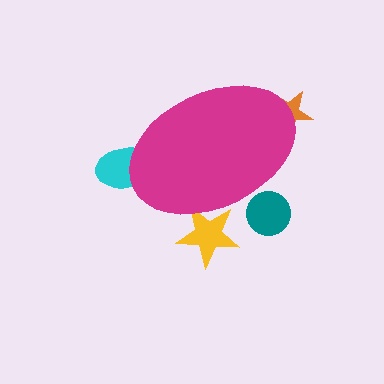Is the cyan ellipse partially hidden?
Yes, the cyan ellipse is partially hidden behind the magenta ellipse.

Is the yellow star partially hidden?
Yes, the yellow star is partially hidden behind the magenta ellipse.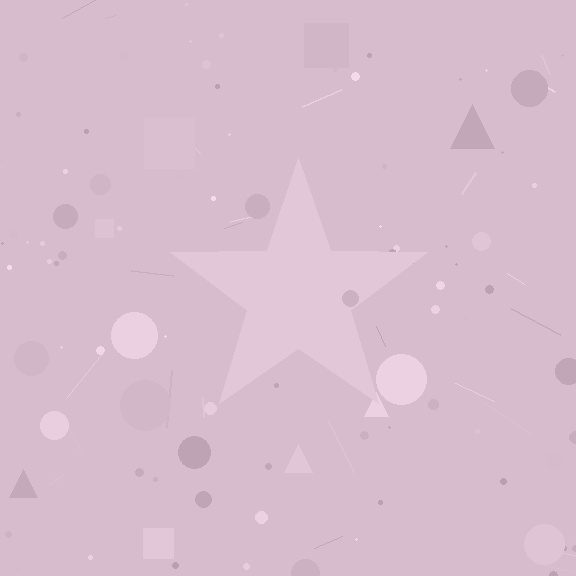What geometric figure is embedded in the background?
A star is embedded in the background.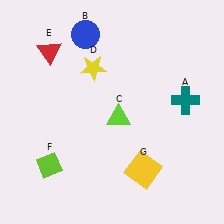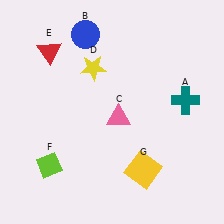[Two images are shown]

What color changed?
The triangle (C) changed from lime in Image 1 to pink in Image 2.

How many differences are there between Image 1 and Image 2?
There is 1 difference between the two images.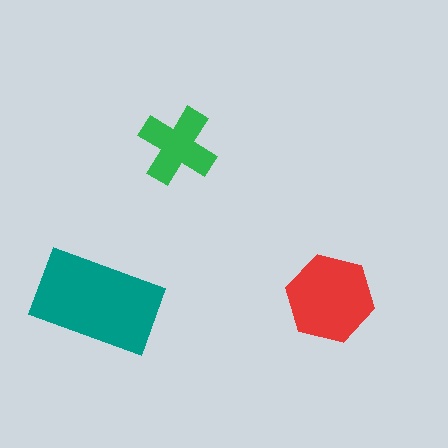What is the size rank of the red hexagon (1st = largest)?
2nd.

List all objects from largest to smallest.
The teal rectangle, the red hexagon, the green cross.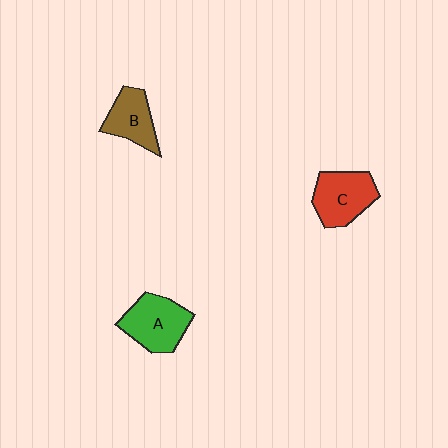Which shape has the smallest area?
Shape B (brown).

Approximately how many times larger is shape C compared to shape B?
Approximately 1.3 times.